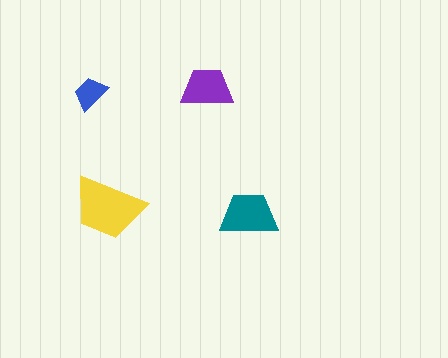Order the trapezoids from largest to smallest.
the yellow one, the teal one, the purple one, the blue one.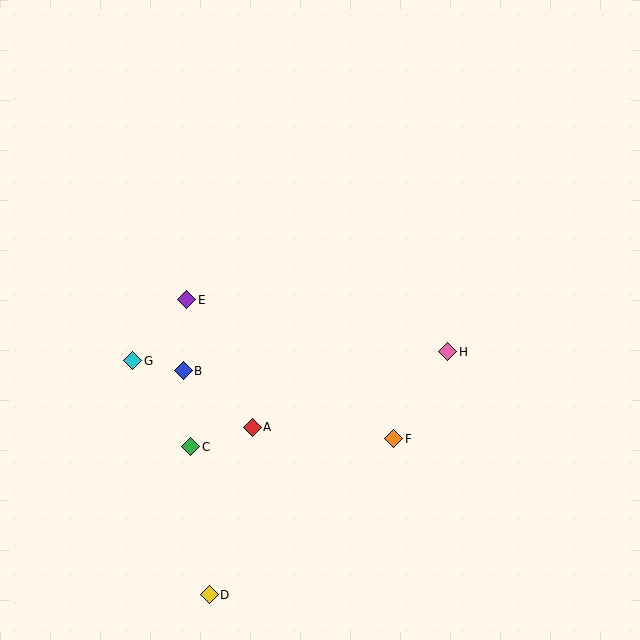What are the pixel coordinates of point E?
Point E is at (187, 300).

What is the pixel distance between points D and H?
The distance between D and H is 341 pixels.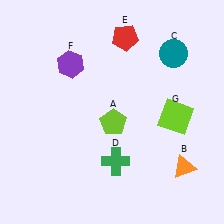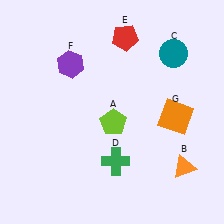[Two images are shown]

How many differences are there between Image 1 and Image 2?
There is 1 difference between the two images.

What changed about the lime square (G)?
In Image 1, G is lime. In Image 2, it changed to orange.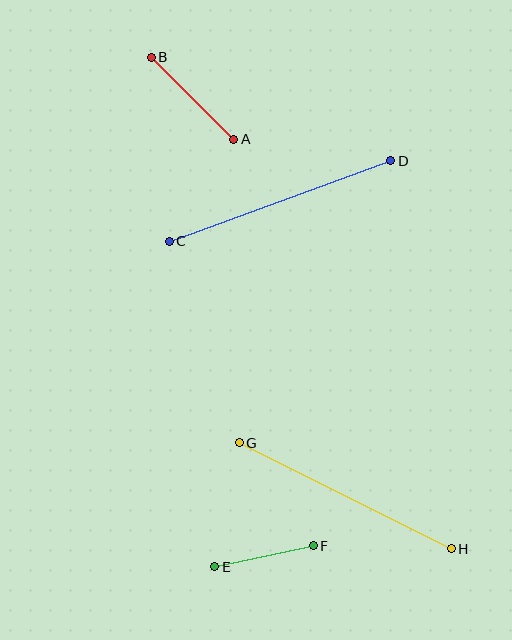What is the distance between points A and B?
The distance is approximately 116 pixels.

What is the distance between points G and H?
The distance is approximately 237 pixels.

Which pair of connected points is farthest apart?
Points G and H are farthest apart.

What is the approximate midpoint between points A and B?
The midpoint is at approximately (192, 98) pixels.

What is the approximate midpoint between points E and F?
The midpoint is at approximately (264, 556) pixels.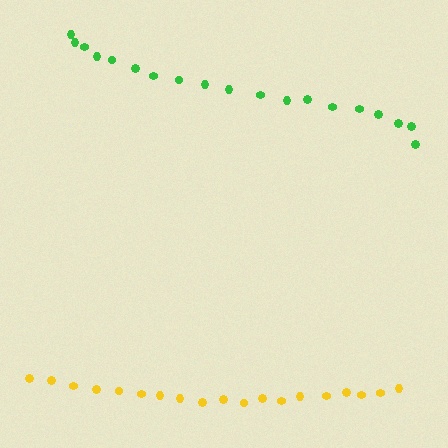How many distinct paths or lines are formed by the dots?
There are 2 distinct paths.